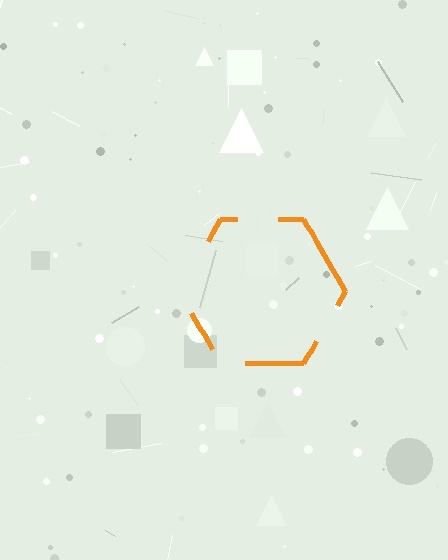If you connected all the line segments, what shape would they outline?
They would outline a hexagon.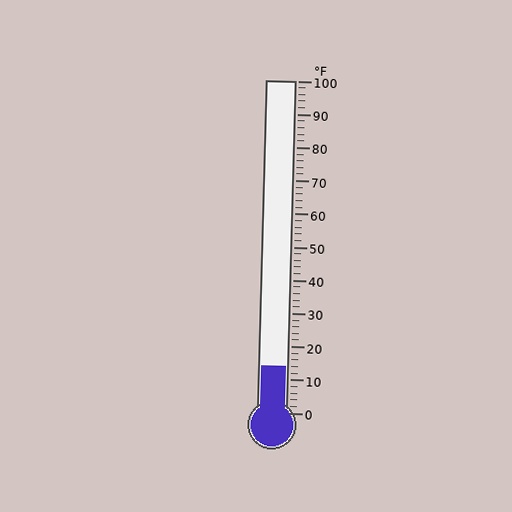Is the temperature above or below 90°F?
The temperature is below 90°F.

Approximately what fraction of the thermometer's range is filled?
The thermometer is filled to approximately 15% of its range.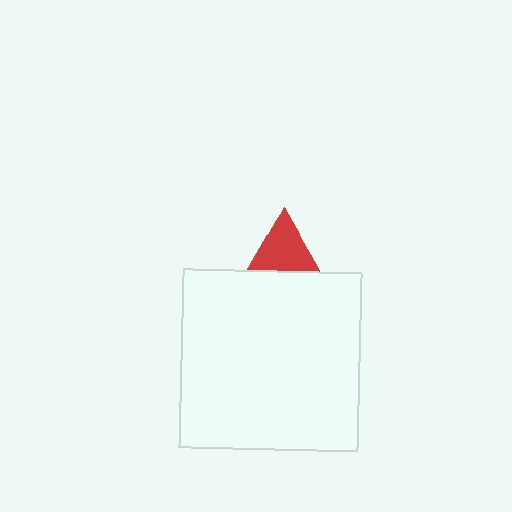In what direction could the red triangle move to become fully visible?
The red triangle could move up. That would shift it out from behind the white square entirely.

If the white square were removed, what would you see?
You would see the complete red triangle.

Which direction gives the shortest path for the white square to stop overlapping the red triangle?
Moving down gives the shortest separation.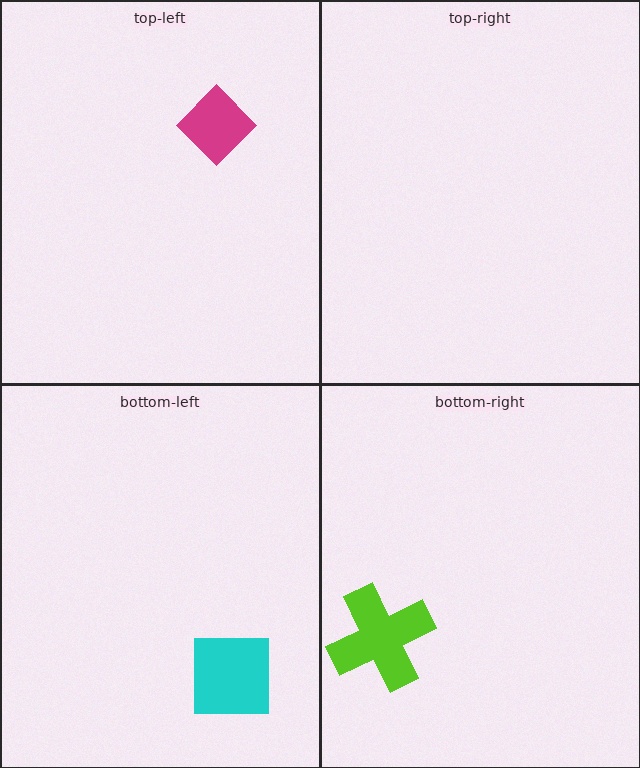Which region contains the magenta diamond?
The top-left region.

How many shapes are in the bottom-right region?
1.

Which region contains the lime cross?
The bottom-right region.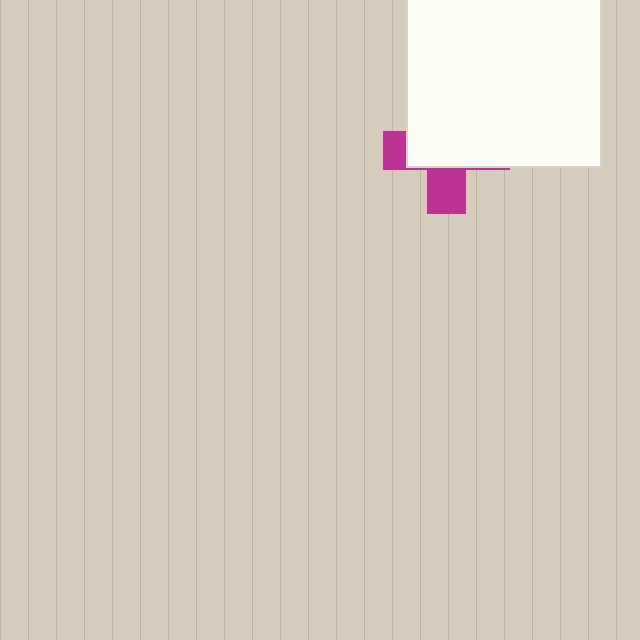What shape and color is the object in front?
The object in front is a white square.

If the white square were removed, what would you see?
You would see the complete magenta cross.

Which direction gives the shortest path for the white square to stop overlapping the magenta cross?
Moving up gives the shortest separation.